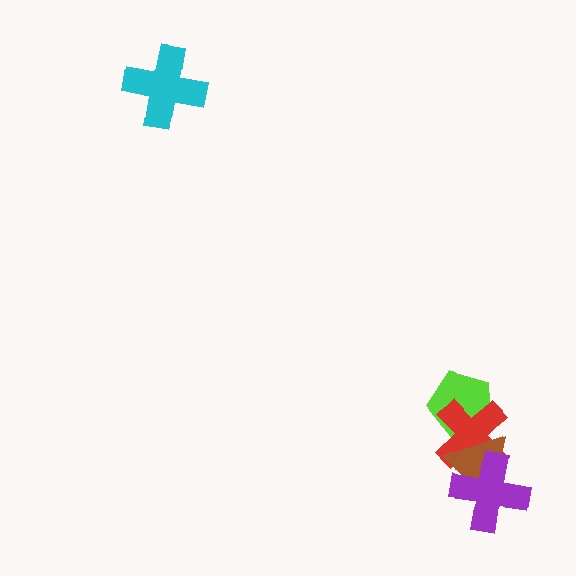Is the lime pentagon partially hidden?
Yes, it is partially covered by another shape.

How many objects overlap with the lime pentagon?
2 objects overlap with the lime pentagon.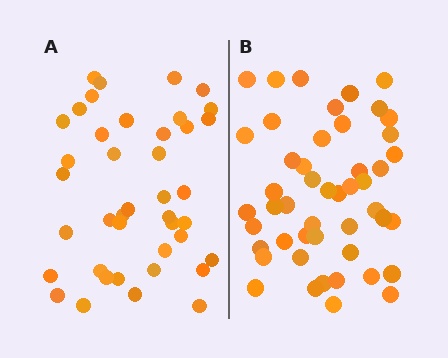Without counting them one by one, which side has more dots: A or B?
Region B (the right region) has more dots.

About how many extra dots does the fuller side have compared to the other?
Region B has roughly 8 or so more dots than region A.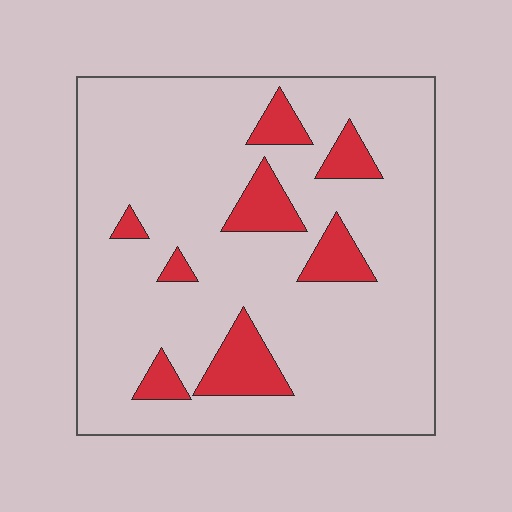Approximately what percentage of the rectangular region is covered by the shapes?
Approximately 15%.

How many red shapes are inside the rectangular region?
8.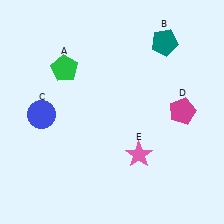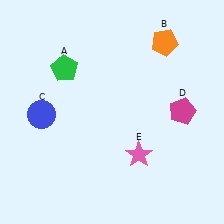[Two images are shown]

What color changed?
The pentagon (B) changed from teal in Image 1 to orange in Image 2.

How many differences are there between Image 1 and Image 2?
There is 1 difference between the two images.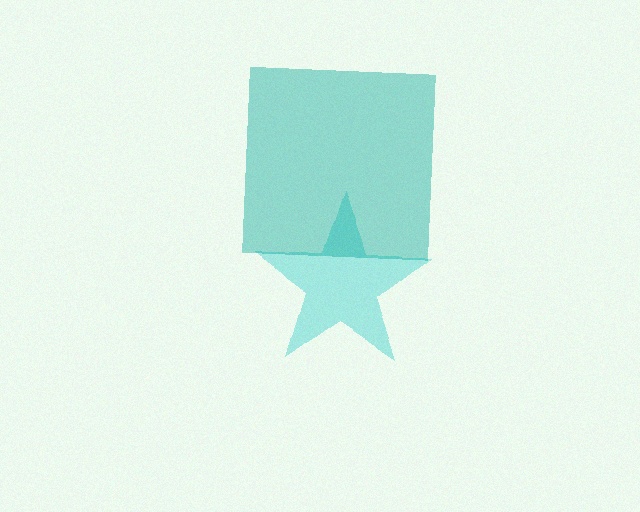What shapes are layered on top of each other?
The layered shapes are: a cyan star, a teal square.